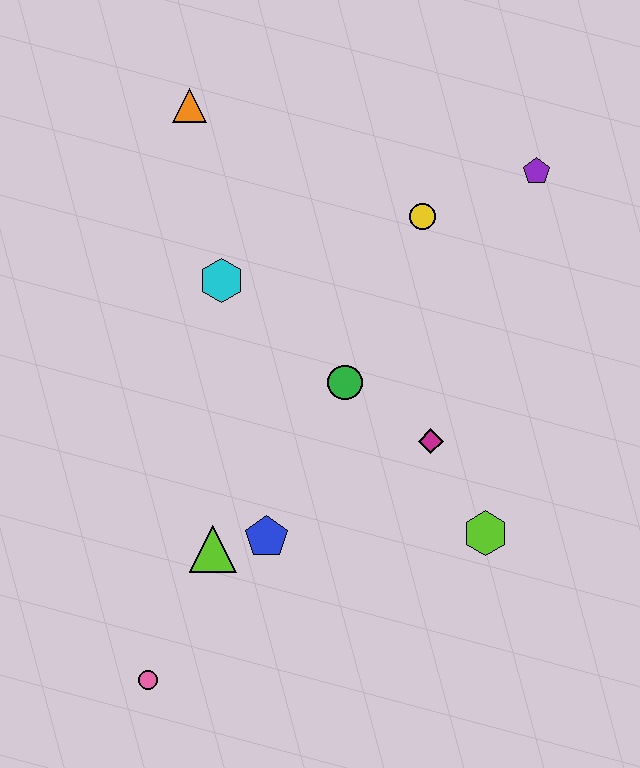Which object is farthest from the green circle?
The pink circle is farthest from the green circle.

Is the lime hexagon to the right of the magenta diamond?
Yes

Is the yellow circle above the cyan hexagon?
Yes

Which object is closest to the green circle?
The magenta diamond is closest to the green circle.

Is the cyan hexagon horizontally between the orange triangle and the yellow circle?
Yes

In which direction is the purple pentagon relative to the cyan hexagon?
The purple pentagon is to the right of the cyan hexagon.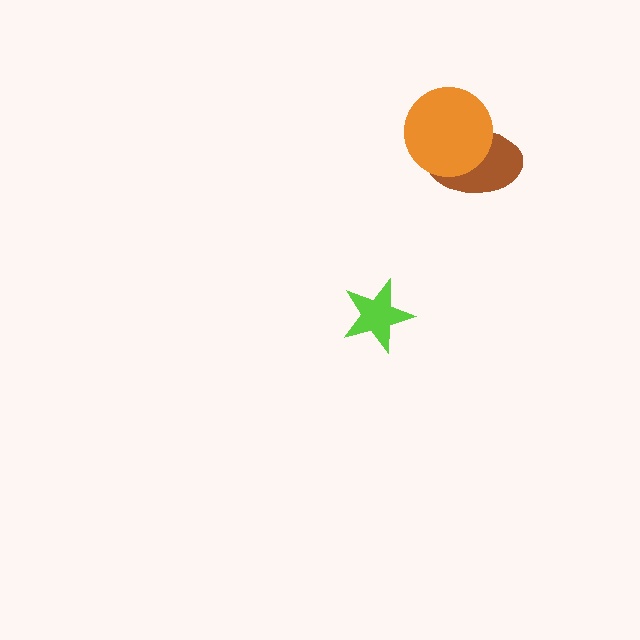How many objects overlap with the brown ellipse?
1 object overlaps with the brown ellipse.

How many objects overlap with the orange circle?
1 object overlaps with the orange circle.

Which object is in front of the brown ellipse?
The orange circle is in front of the brown ellipse.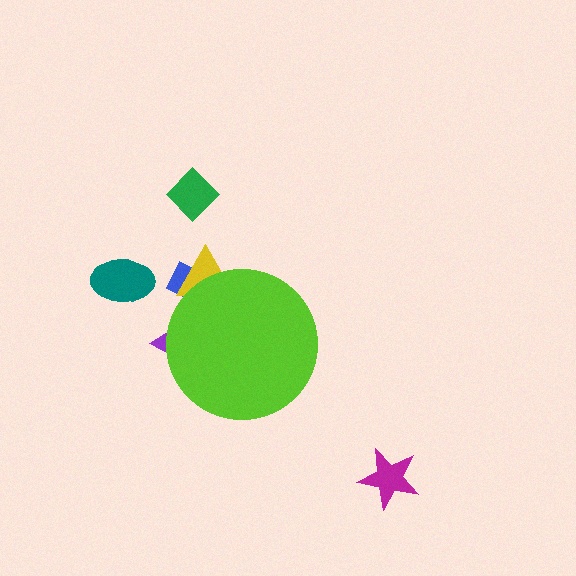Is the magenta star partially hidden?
No, the magenta star is fully visible.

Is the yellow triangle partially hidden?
Yes, the yellow triangle is partially hidden behind the lime circle.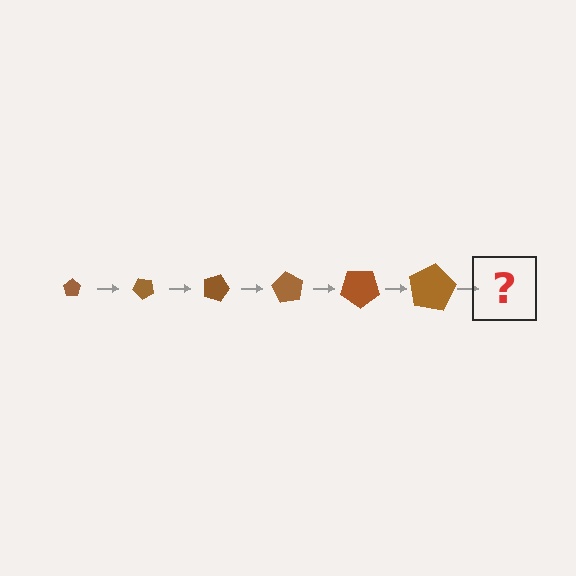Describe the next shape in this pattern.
It should be a pentagon, larger than the previous one and rotated 270 degrees from the start.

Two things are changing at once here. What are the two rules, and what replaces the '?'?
The two rules are that the pentagon grows larger each step and it rotates 45 degrees each step. The '?' should be a pentagon, larger than the previous one and rotated 270 degrees from the start.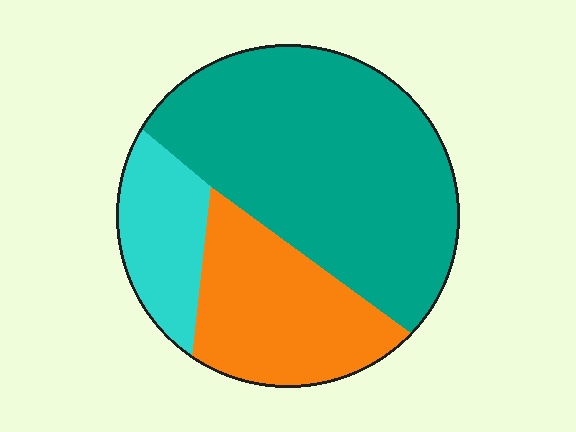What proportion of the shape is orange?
Orange covers 27% of the shape.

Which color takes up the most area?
Teal, at roughly 60%.